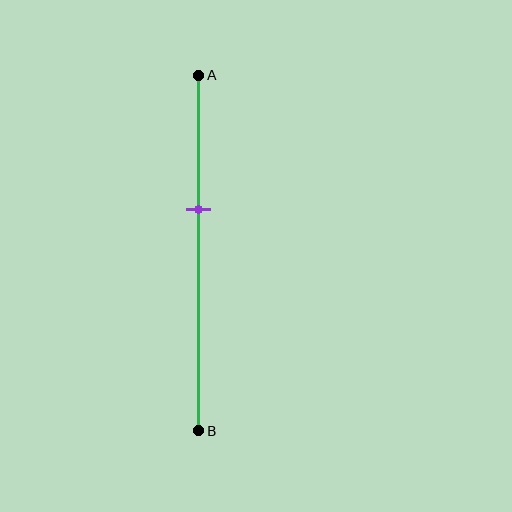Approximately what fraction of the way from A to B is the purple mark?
The purple mark is approximately 40% of the way from A to B.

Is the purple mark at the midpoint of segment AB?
No, the mark is at about 40% from A, not at the 50% midpoint.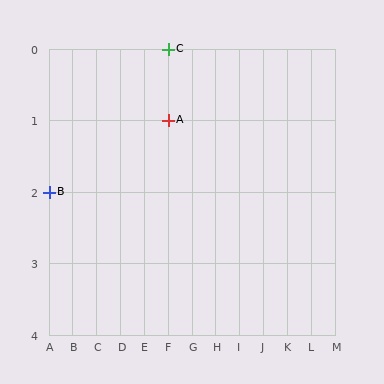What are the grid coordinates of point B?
Point B is at grid coordinates (A, 2).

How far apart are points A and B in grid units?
Points A and B are 5 columns and 1 row apart (about 5.1 grid units diagonally).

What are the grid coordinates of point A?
Point A is at grid coordinates (F, 1).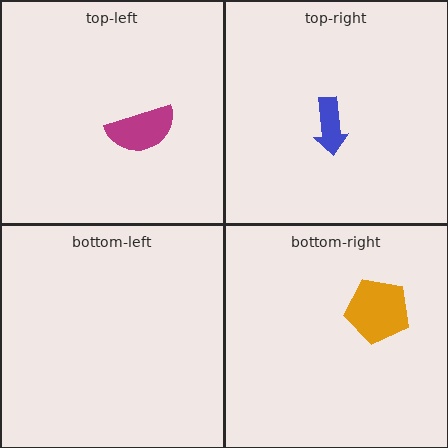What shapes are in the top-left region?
The magenta semicircle.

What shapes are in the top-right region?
The blue arrow.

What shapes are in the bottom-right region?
The orange pentagon.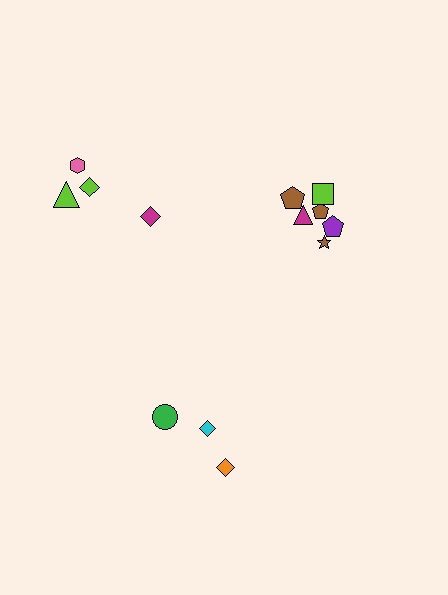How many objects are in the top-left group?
There are 4 objects.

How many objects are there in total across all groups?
There are 13 objects.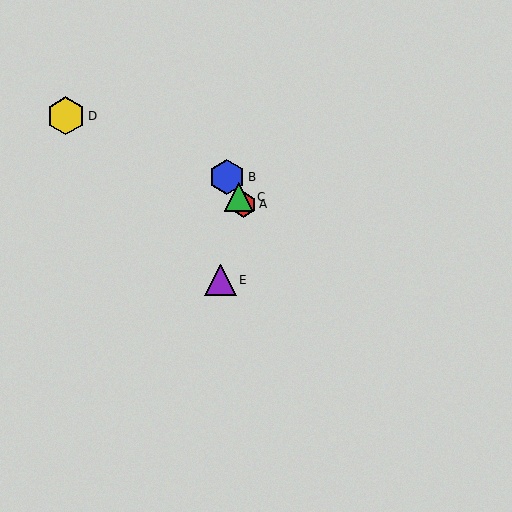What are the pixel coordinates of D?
Object D is at (66, 116).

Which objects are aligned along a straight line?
Objects A, B, C are aligned along a straight line.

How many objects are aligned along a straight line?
3 objects (A, B, C) are aligned along a straight line.